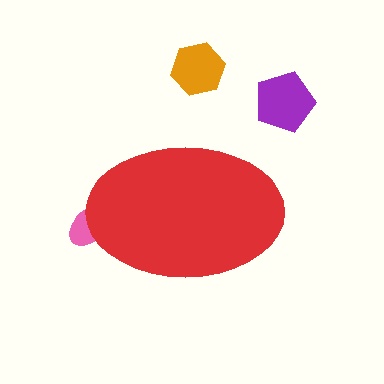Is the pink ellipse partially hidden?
Yes, the pink ellipse is partially hidden behind the red ellipse.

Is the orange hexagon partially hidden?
No, the orange hexagon is fully visible.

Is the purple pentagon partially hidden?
No, the purple pentagon is fully visible.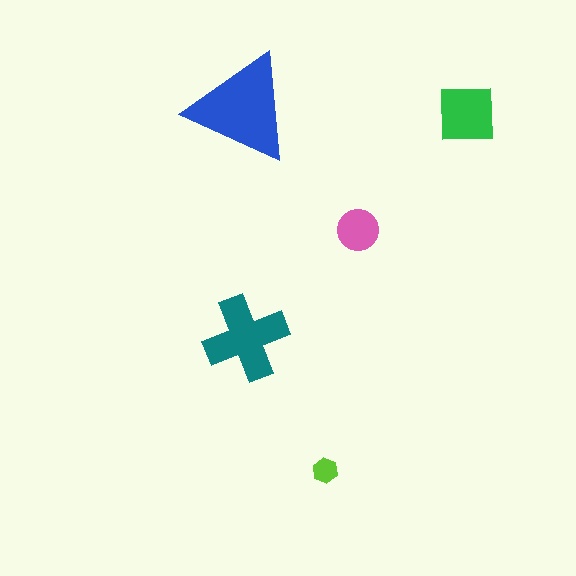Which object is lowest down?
The lime hexagon is bottommost.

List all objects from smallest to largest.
The lime hexagon, the pink circle, the green square, the teal cross, the blue triangle.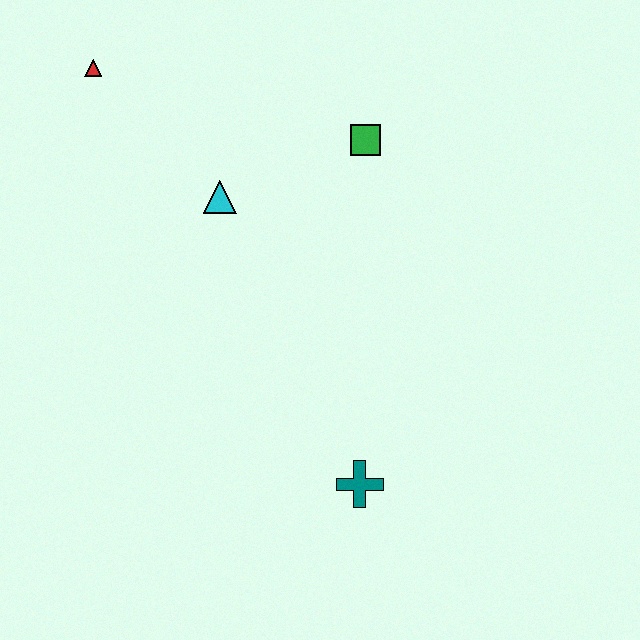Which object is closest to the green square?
The cyan triangle is closest to the green square.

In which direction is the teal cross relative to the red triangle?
The teal cross is below the red triangle.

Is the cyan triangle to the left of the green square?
Yes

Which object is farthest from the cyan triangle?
The teal cross is farthest from the cyan triangle.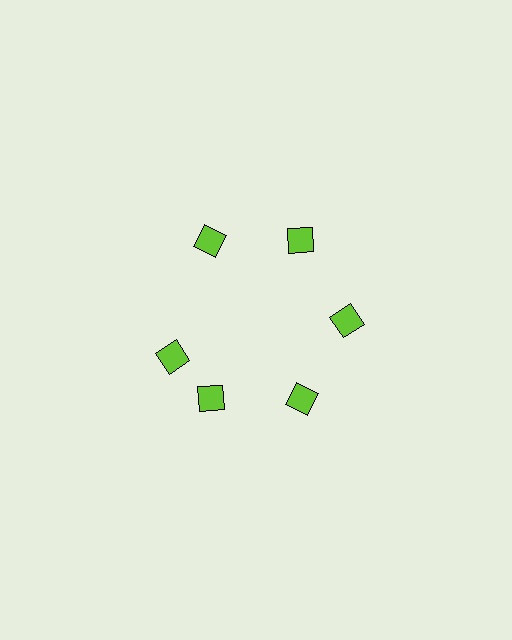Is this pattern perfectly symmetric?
No. The 6 lime diamonds are arranged in a ring, but one element near the 9 o'clock position is rotated out of alignment along the ring, breaking the 6-fold rotational symmetry.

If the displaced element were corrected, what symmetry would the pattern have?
It would have 6-fold rotational symmetry — the pattern would map onto itself every 60 degrees.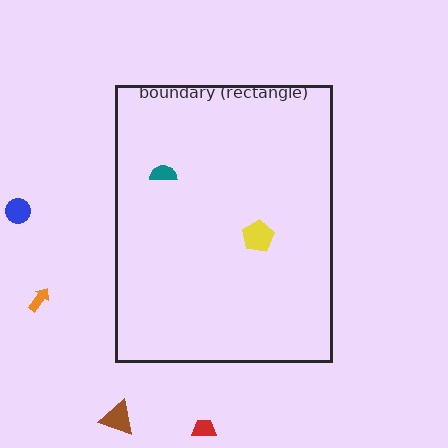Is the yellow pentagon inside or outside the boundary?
Inside.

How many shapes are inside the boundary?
2 inside, 4 outside.